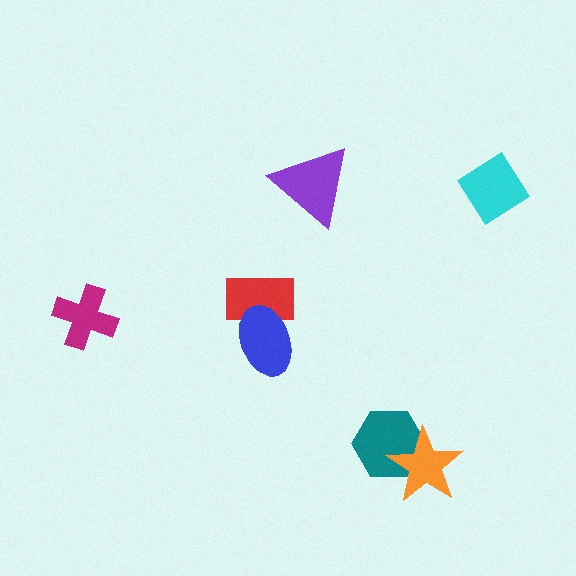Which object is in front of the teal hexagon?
The orange star is in front of the teal hexagon.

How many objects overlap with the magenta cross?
0 objects overlap with the magenta cross.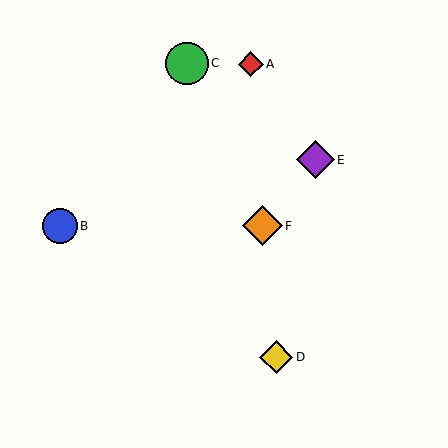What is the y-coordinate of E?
Object E is at y≈160.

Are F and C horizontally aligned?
No, F is at y≈226 and C is at y≈63.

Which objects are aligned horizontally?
Objects B, F are aligned horizontally.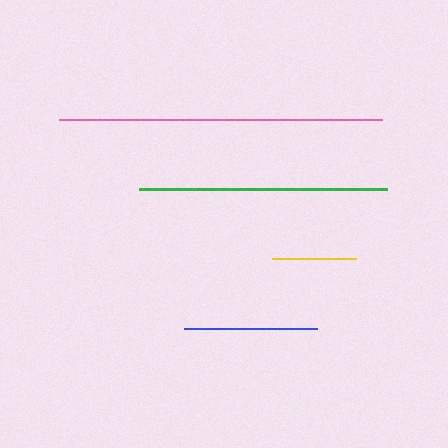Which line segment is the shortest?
The yellow line is the shortest at approximately 84 pixels.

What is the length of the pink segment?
The pink segment is approximately 323 pixels long.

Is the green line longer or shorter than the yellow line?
The green line is longer than the yellow line.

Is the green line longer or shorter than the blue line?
The green line is longer than the blue line.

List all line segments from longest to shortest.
From longest to shortest: pink, green, blue, yellow.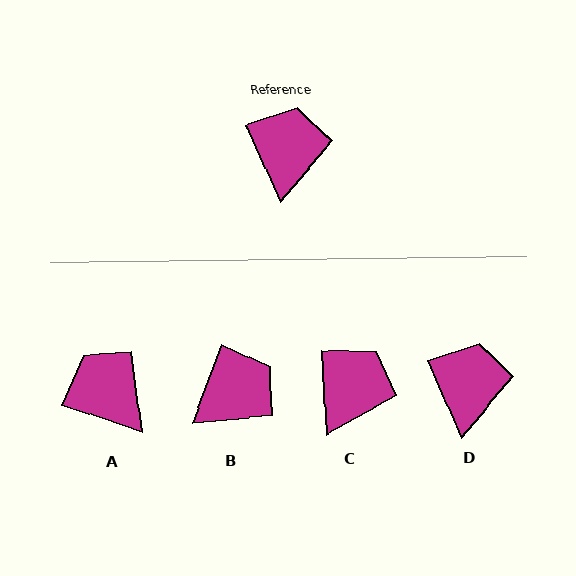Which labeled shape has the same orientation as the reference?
D.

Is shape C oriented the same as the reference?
No, it is off by about 21 degrees.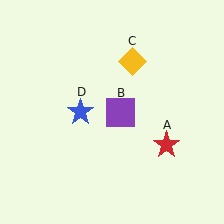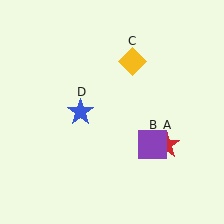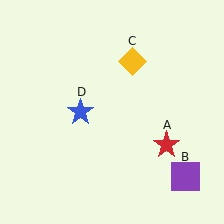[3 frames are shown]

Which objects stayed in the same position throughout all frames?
Red star (object A) and yellow diamond (object C) and blue star (object D) remained stationary.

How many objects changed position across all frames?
1 object changed position: purple square (object B).